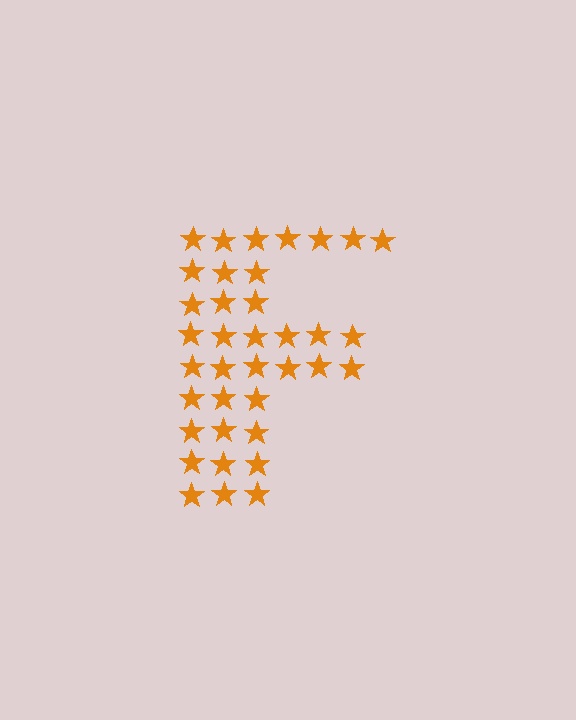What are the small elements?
The small elements are stars.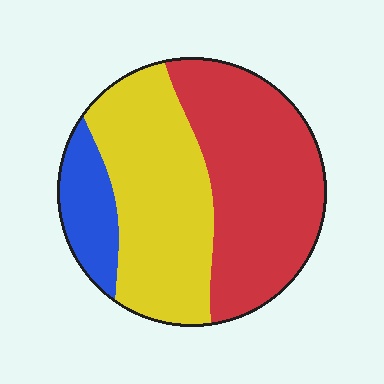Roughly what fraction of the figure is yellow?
Yellow takes up about two fifths (2/5) of the figure.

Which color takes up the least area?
Blue, at roughly 15%.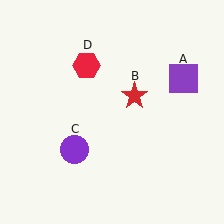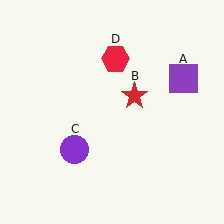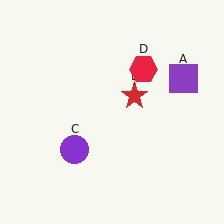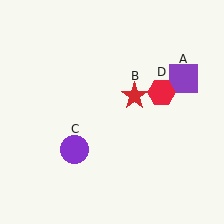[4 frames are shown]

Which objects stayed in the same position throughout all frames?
Purple square (object A) and red star (object B) and purple circle (object C) remained stationary.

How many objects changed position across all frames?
1 object changed position: red hexagon (object D).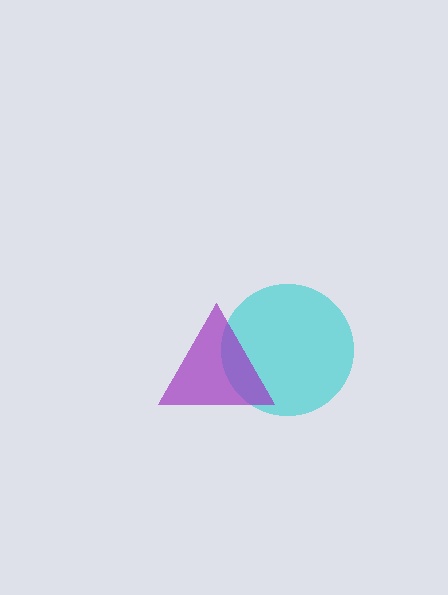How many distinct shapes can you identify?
There are 2 distinct shapes: a cyan circle, a purple triangle.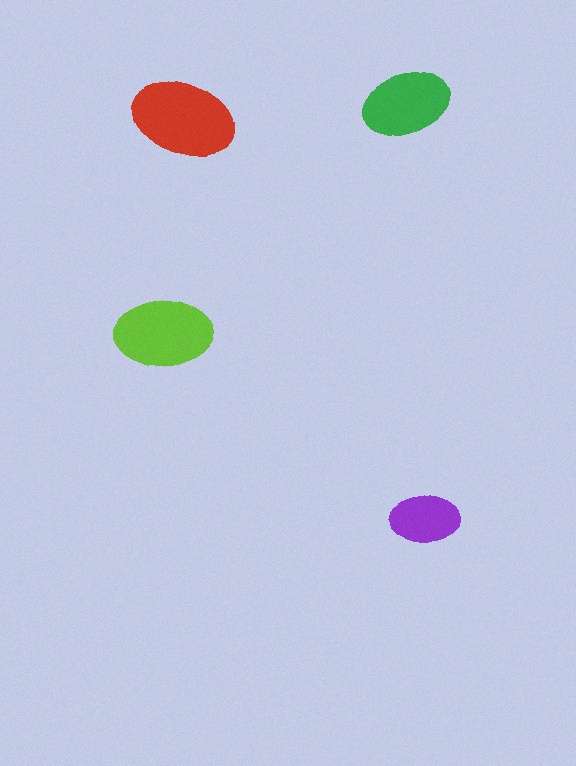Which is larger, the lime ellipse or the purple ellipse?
The lime one.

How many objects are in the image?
There are 4 objects in the image.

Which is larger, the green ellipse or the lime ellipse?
The lime one.